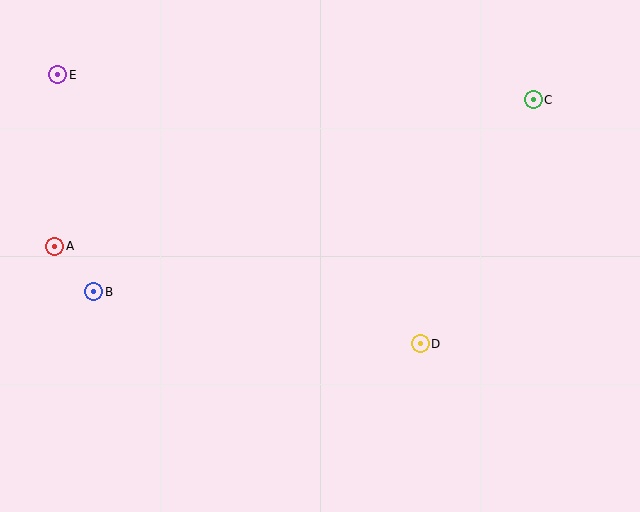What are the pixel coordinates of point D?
Point D is at (420, 344).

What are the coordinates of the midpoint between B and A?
The midpoint between B and A is at (74, 269).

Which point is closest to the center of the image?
Point D at (420, 344) is closest to the center.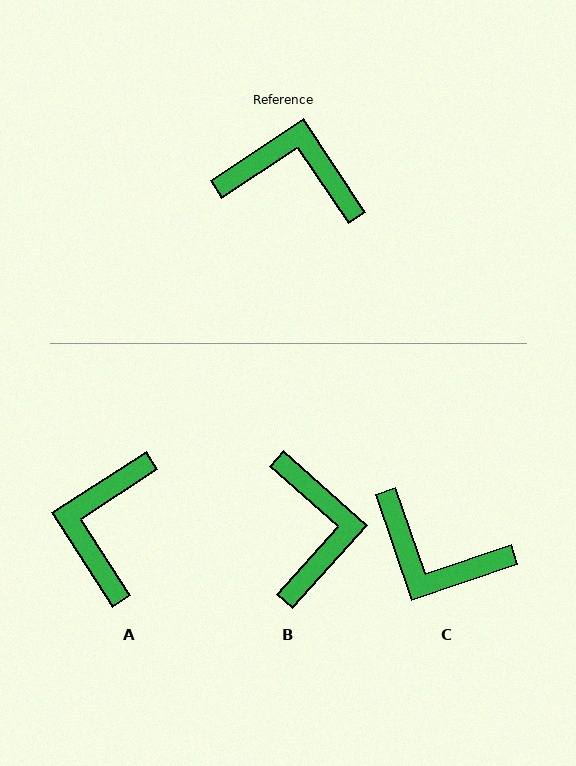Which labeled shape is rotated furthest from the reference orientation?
C, about 165 degrees away.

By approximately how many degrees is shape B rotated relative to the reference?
Approximately 76 degrees clockwise.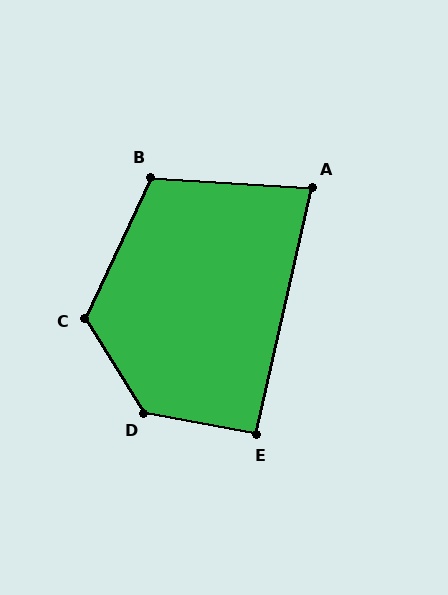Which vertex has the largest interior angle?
D, at approximately 133 degrees.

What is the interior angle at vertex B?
Approximately 111 degrees (obtuse).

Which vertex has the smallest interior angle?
A, at approximately 81 degrees.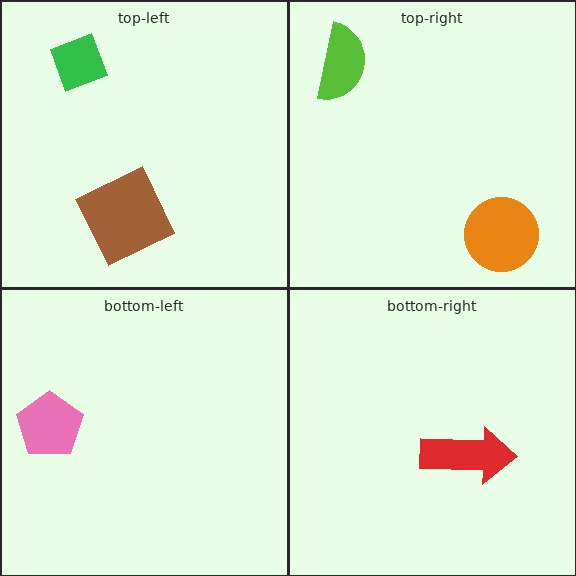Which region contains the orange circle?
The top-right region.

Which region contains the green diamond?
The top-left region.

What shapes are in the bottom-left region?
The pink pentagon.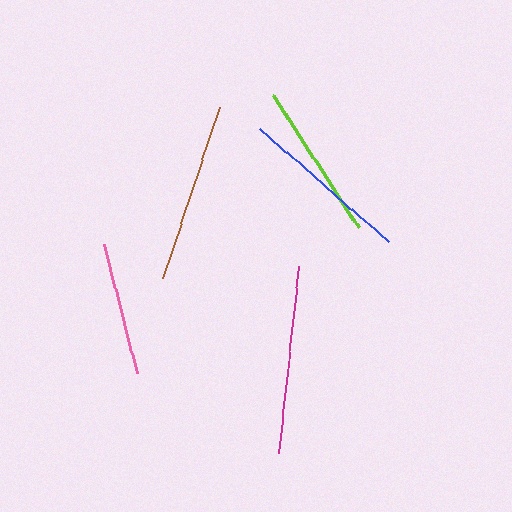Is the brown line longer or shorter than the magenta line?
The magenta line is longer than the brown line.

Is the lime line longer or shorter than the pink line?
The lime line is longer than the pink line.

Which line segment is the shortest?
The pink line is the shortest at approximately 133 pixels.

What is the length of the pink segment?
The pink segment is approximately 133 pixels long.